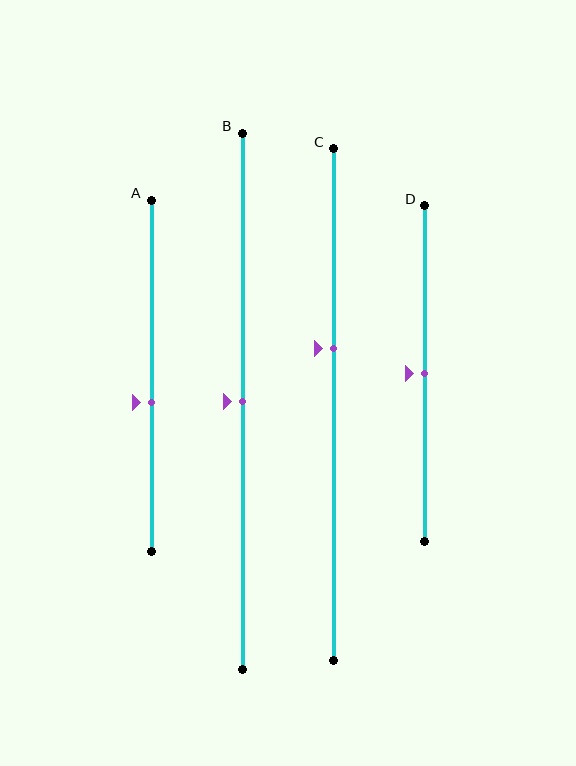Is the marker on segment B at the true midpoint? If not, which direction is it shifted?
Yes, the marker on segment B is at the true midpoint.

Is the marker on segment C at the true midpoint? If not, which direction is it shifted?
No, the marker on segment C is shifted upward by about 11% of the segment length.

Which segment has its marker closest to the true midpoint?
Segment B has its marker closest to the true midpoint.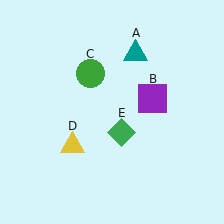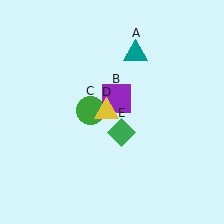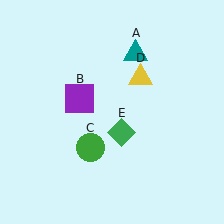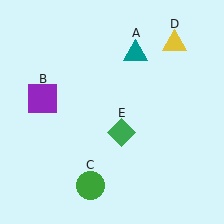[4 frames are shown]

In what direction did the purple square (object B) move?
The purple square (object B) moved left.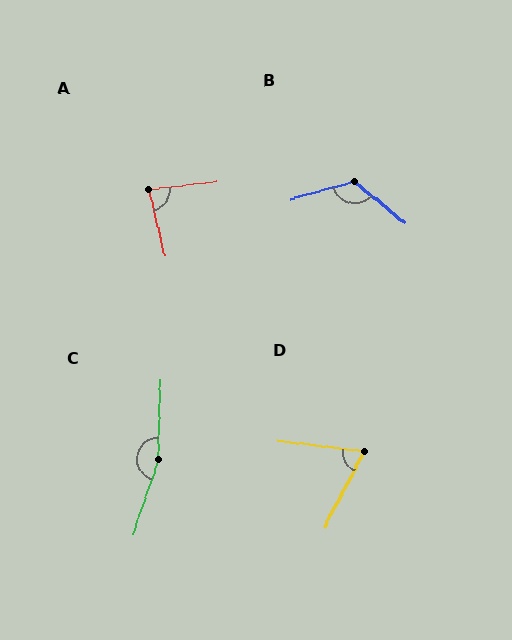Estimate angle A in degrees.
Approximately 83 degrees.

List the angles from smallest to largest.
D (69°), A (83°), B (125°), C (163°).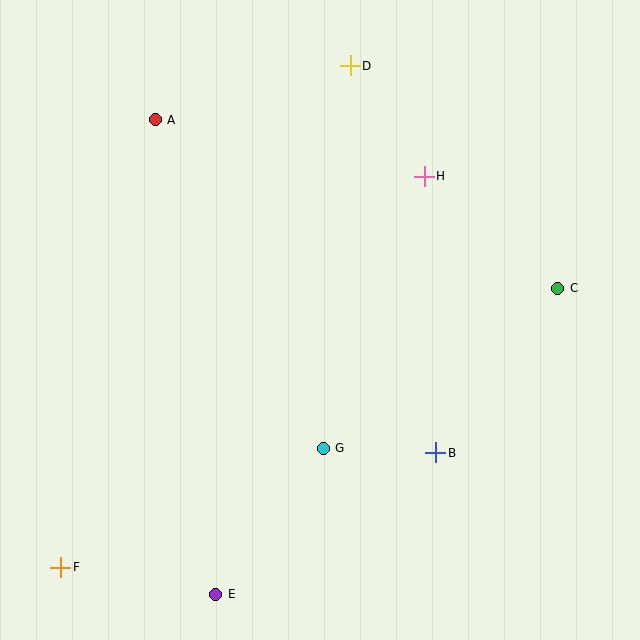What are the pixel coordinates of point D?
Point D is at (350, 66).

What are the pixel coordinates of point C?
Point C is at (558, 288).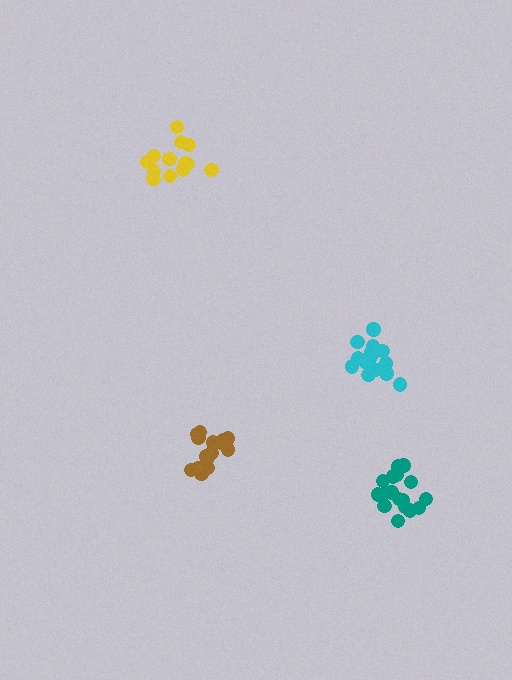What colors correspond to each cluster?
The clusters are colored: cyan, teal, yellow, brown.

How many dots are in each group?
Group 1: 17 dots, Group 2: 17 dots, Group 3: 13 dots, Group 4: 16 dots (63 total).